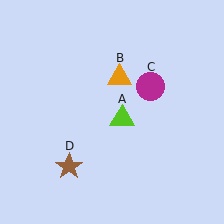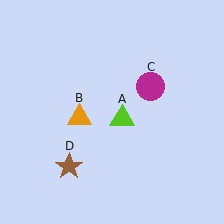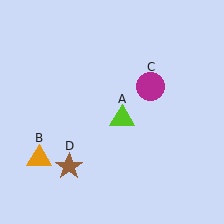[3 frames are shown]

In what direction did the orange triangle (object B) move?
The orange triangle (object B) moved down and to the left.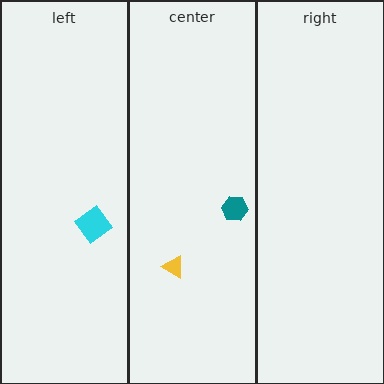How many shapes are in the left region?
1.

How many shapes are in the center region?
2.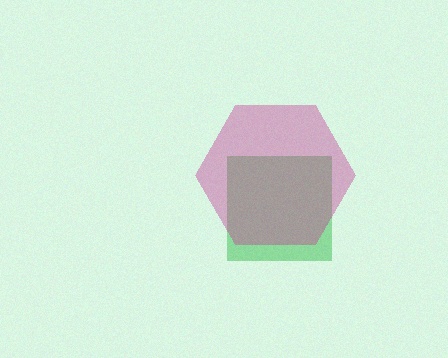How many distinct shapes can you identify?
There are 2 distinct shapes: a green square, a magenta hexagon.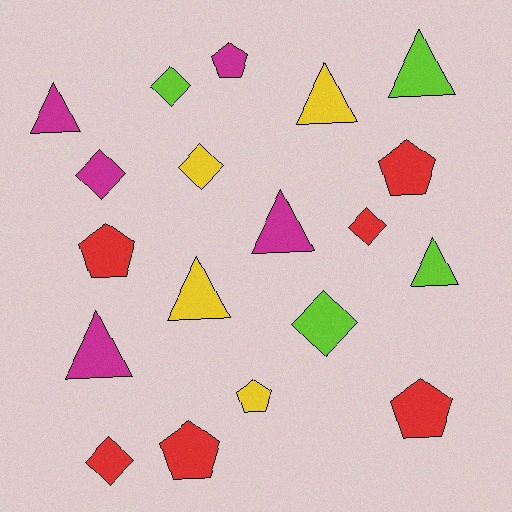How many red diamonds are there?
There are 2 red diamonds.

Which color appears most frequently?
Red, with 6 objects.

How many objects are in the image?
There are 19 objects.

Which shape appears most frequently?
Triangle, with 7 objects.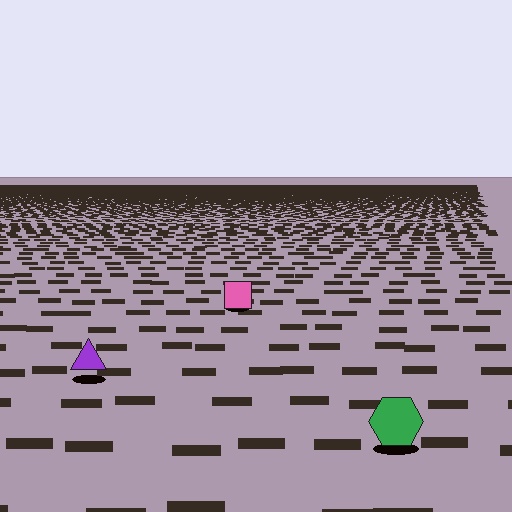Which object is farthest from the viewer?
The pink square is farthest from the viewer. It appears smaller and the ground texture around it is denser.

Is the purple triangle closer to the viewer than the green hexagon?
No. The green hexagon is closer — you can tell from the texture gradient: the ground texture is coarser near it.